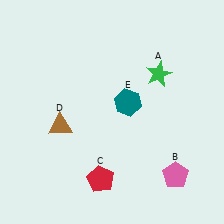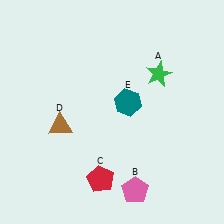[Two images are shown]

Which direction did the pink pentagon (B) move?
The pink pentagon (B) moved left.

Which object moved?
The pink pentagon (B) moved left.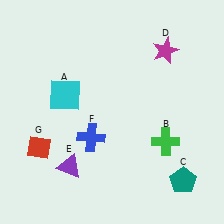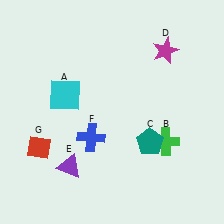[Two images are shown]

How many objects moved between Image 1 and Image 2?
1 object moved between the two images.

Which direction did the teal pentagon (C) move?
The teal pentagon (C) moved up.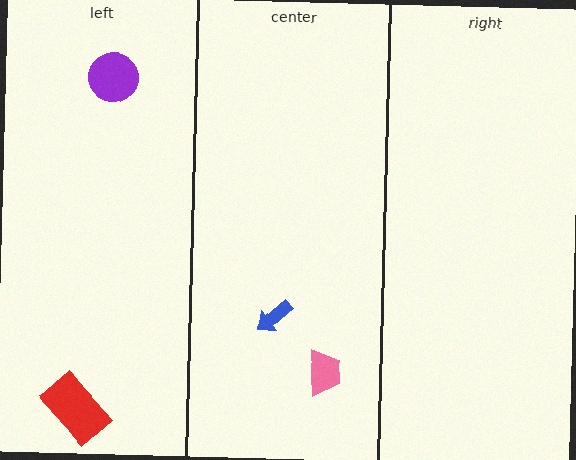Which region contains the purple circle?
The left region.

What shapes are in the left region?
The red rectangle, the purple circle.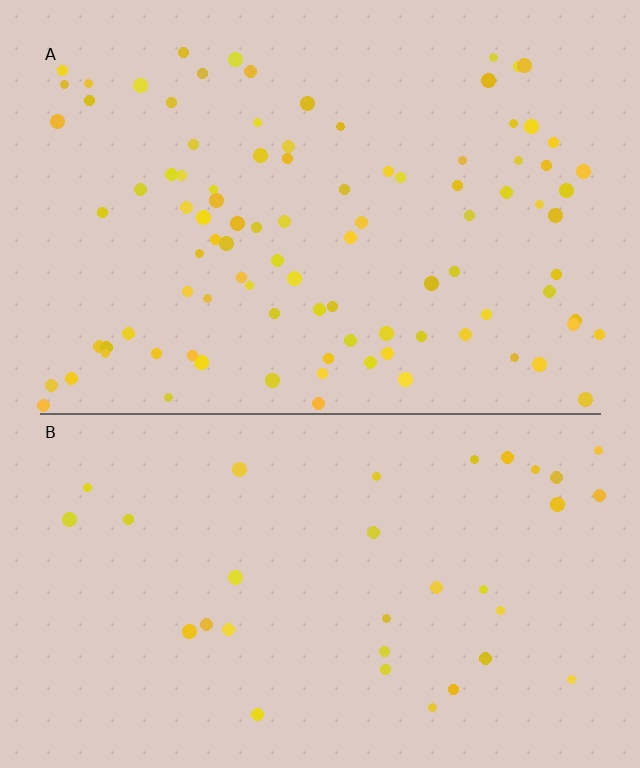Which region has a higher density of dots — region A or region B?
A (the top).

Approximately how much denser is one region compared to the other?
Approximately 2.9× — region A over region B.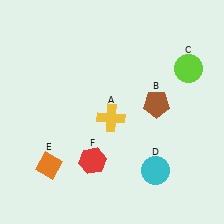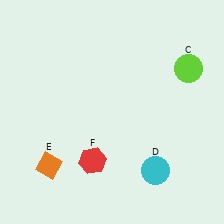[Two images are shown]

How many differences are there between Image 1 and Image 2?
There are 2 differences between the two images.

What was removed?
The yellow cross (A), the brown pentagon (B) were removed in Image 2.